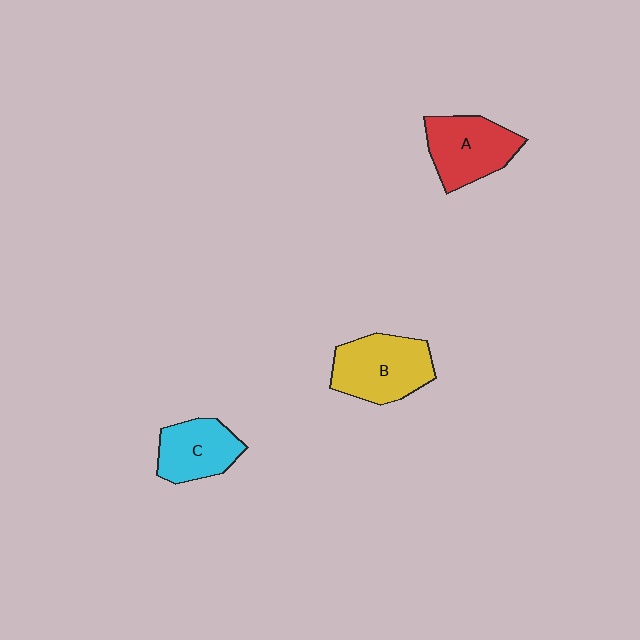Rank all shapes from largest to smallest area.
From largest to smallest: B (yellow), A (red), C (cyan).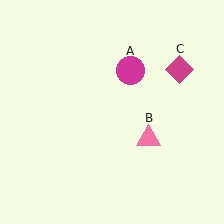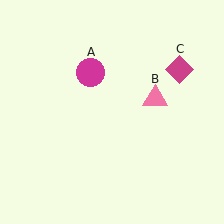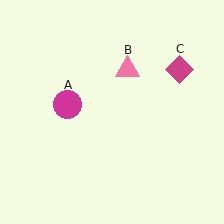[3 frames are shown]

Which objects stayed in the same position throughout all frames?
Magenta diamond (object C) remained stationary.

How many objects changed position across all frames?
2 objects changed position: magenta circle (object A), pink triangle (object B).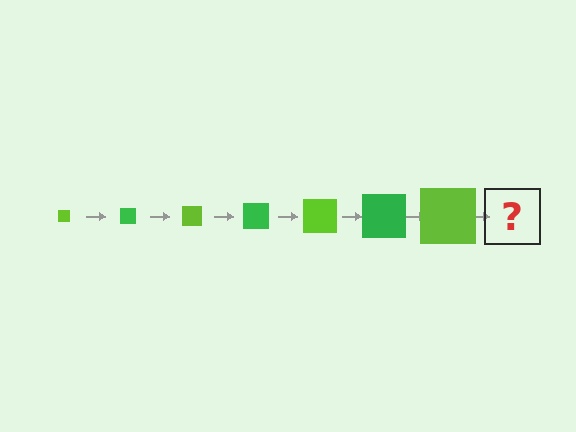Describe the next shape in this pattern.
It should be a green square, larger than the previous one.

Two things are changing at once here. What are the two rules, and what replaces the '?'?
The two rules are that the square grows larger each step and the color cycles through lime and green. The '?' should be a green square, larger than the previous one.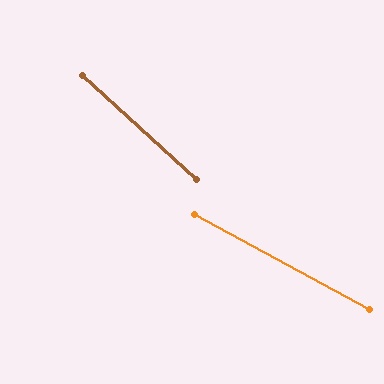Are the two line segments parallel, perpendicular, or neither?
Neither parallel nor perpendicular — they differ by about 14°.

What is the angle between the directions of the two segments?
Approximately 14 degrees.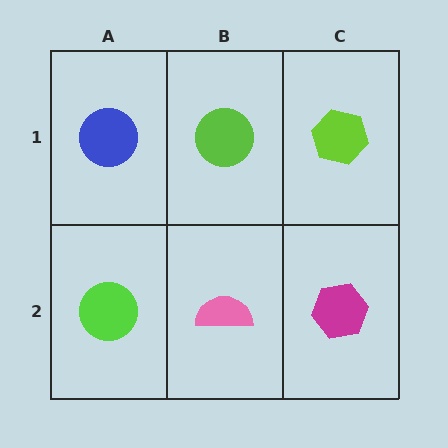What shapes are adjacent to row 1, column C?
A magenta hexagon (row 2, column C), a lime circle (row 1, column B).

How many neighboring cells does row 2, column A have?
2.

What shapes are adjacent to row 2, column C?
A lime hexagon (row 1, column C), a pink semicircle (row 2, column B).